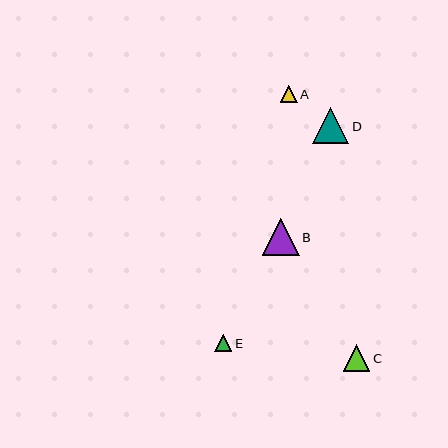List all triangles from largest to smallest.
From largest to smallest: B, D, C, E, A.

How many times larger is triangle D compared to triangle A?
Triangle D is approximately 2.2 times the size of triangle A.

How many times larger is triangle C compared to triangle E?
Triangle C is approximately 1.6 times the size of triangle E.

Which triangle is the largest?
Triangle B is the largest with a size of approximately 37 pixels.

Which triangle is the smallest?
Triangle A is the smallest with a size of approximately 17 pixels.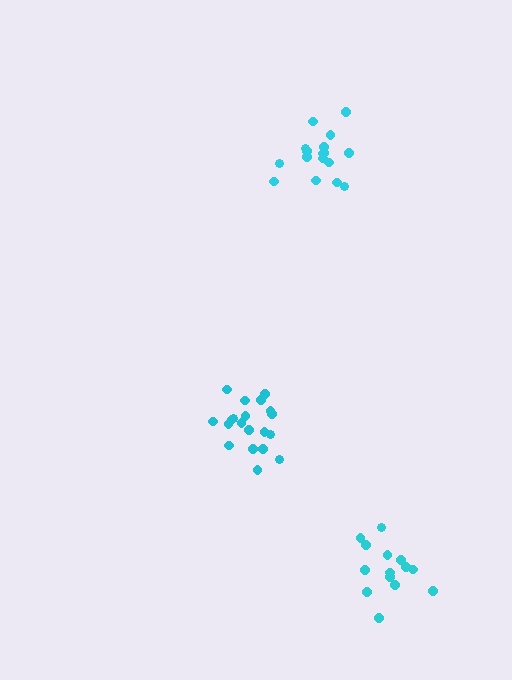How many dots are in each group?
Group 1: 17 dots, Group 2: 15 dots, Group 3: 20 dots (52 total).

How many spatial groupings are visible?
There are 3 spatial groupings.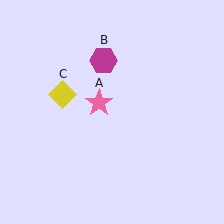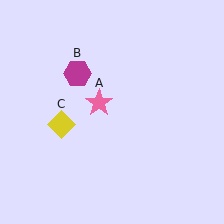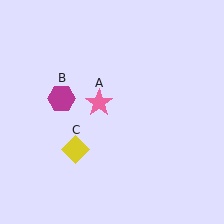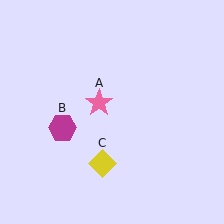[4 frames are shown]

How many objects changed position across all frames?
2 objects changed position: magenta hexagon (object B), yellow diamond (object C).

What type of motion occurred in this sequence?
The magenta hexagon (object B), yellow diamond (object C) rotated counterclockwise around the center of the scene.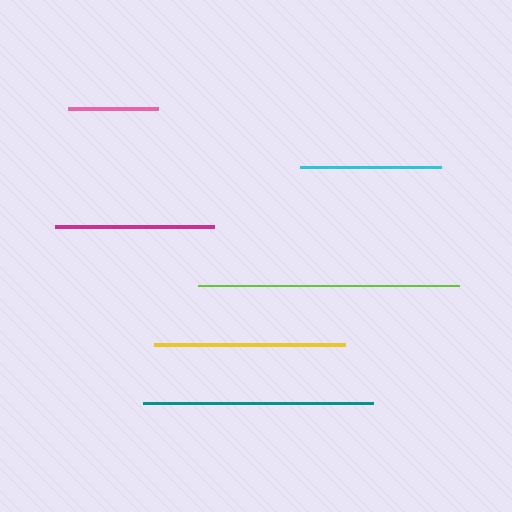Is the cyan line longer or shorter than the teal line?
The teal line is longer than the cyan line.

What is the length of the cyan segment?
The cyan segment is approximately 140 pixels long.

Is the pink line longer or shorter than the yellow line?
The yellow line is longer than the pink line.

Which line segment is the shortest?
The pink line is the shortest at approximately 91 pixels.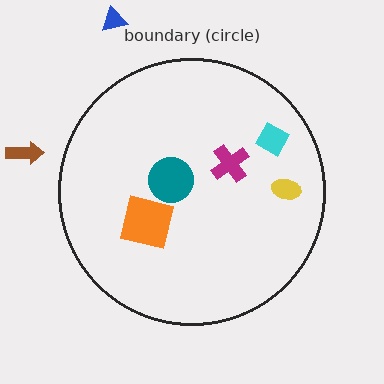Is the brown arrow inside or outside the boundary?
Outside.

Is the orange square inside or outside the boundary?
Inside.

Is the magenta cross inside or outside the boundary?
Inside.